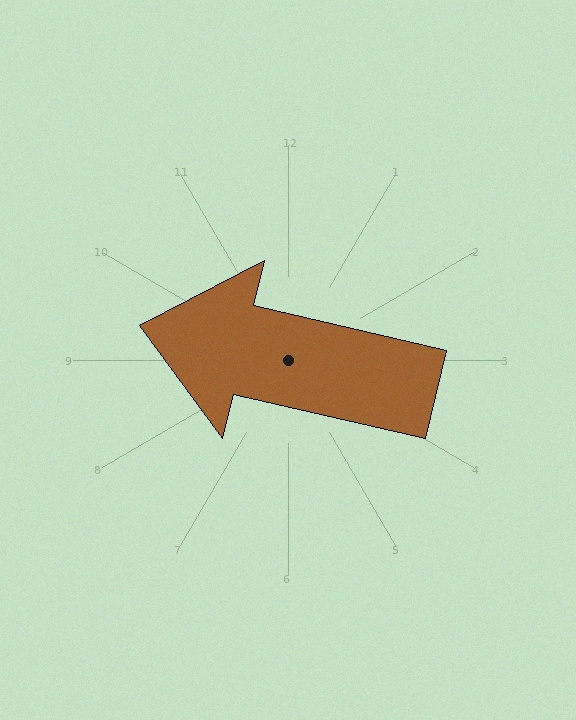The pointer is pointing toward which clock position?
Roughly 9 o'clock.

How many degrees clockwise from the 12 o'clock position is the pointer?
Approximately 283 degrees.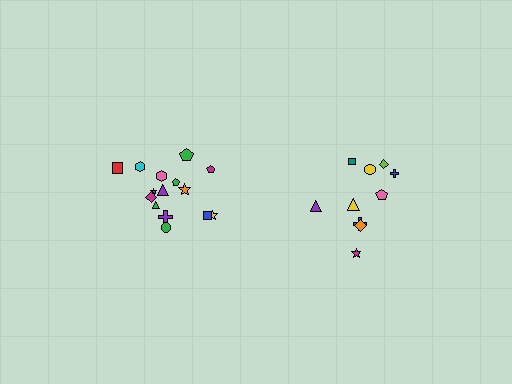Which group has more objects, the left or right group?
The left group.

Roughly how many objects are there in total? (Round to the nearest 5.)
Roughly 25 objects in total.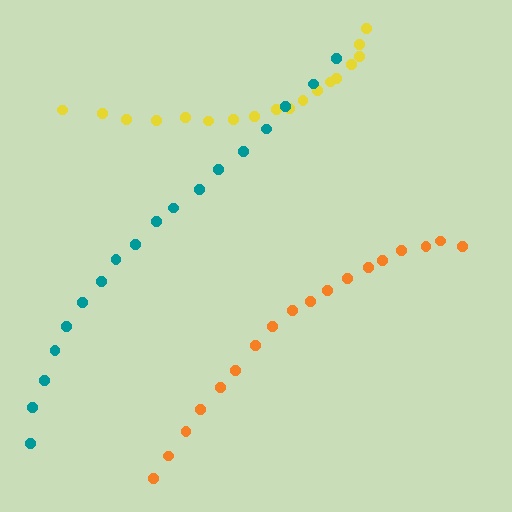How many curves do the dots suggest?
There are 3 distinct paths.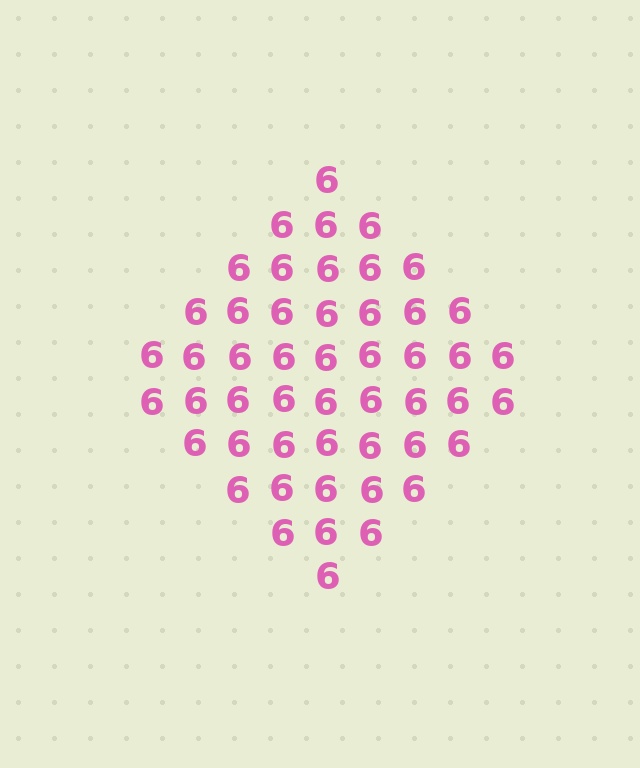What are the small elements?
The small elements are digit 6's.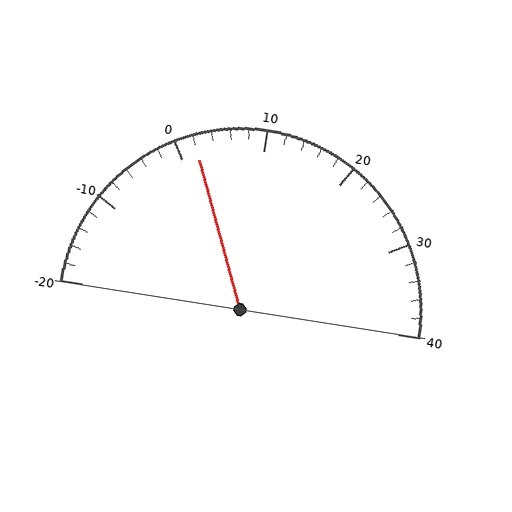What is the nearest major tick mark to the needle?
The nearest major tick mark is 0.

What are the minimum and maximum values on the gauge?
The gauge ranges from -20 to 40.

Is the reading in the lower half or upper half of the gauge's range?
The reading is in the lower half of the range (-20 to 40).